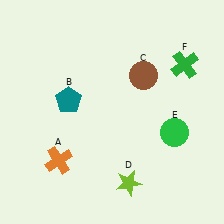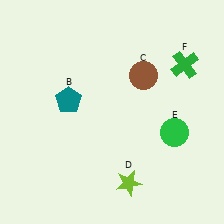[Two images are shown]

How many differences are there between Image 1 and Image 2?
There is 1 difference between the two images.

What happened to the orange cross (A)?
The orange cross (A) was removed in Image 2. It was in the bottom-left area of Image 1.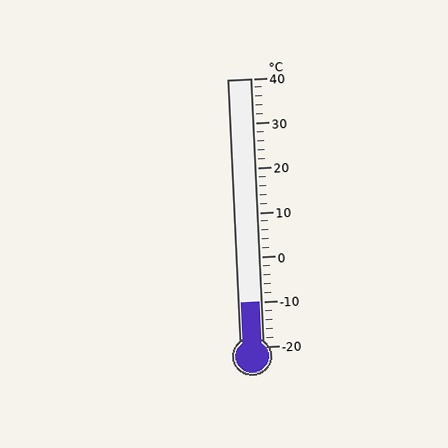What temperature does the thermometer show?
The thermometer shows approximately -10°C.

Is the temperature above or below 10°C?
The temperature is below 10°C.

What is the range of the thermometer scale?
The thermometer scale ranges from -20°C to 40°C.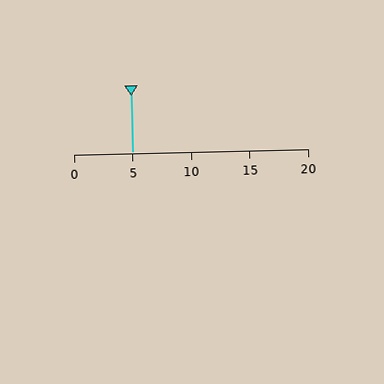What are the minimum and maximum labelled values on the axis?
The axis runs from 0 to 20.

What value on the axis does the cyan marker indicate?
The marker indicates approximately 5.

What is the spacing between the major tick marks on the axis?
The major ticks are spaced 5 apart.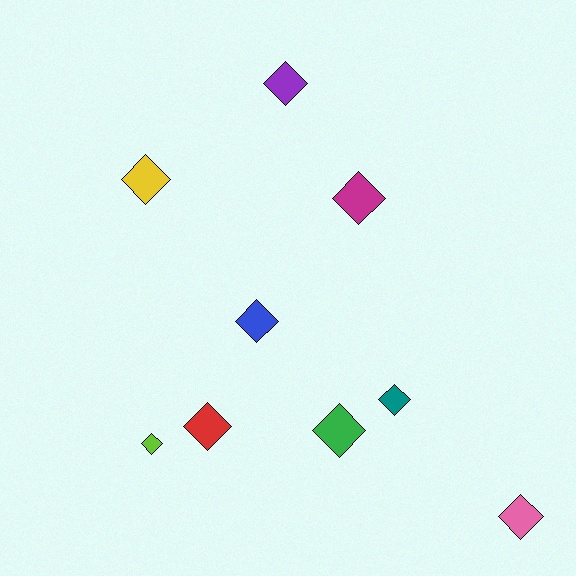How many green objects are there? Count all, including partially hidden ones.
There is 1 green object.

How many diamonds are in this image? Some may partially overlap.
There are 9 diamonds.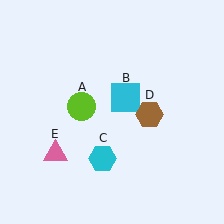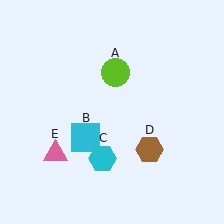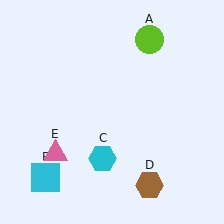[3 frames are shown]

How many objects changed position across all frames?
3 objects changed position: lime circle (object A), cyan square (object B), brown hexagon (object D).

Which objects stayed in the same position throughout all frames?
Cyan hexagon (object C) and pink triangle (object E) remained stationary.